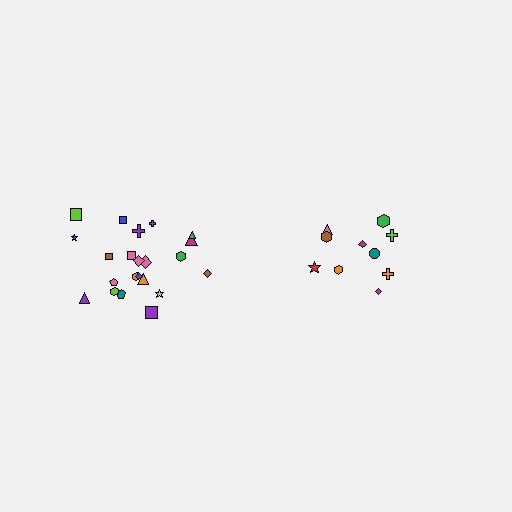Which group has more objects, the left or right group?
The left group.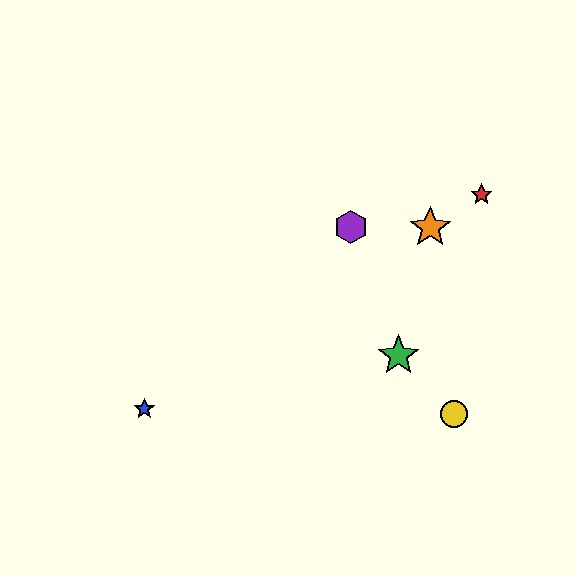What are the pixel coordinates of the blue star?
The blue star is at (144, 409).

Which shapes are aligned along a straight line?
The red star, the blue star, the orange star are aligned along a straight line.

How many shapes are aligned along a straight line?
3 shapes (the red star, the blue star, the orange star) are aligned along a straight line.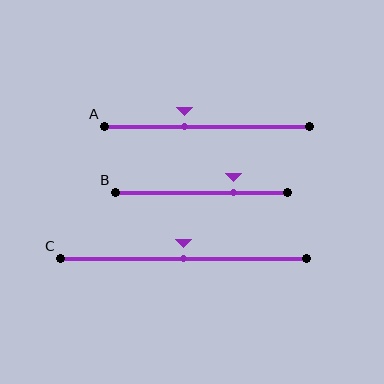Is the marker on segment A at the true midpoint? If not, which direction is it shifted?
No, the marker on segment A is shifted to the left by about 11% of the segment length.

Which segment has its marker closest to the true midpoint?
Segment C has its marker closest to the true midpoint.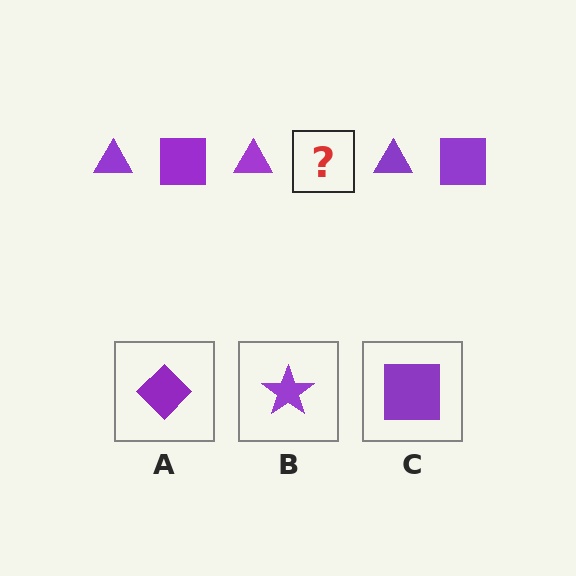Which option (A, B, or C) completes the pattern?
C.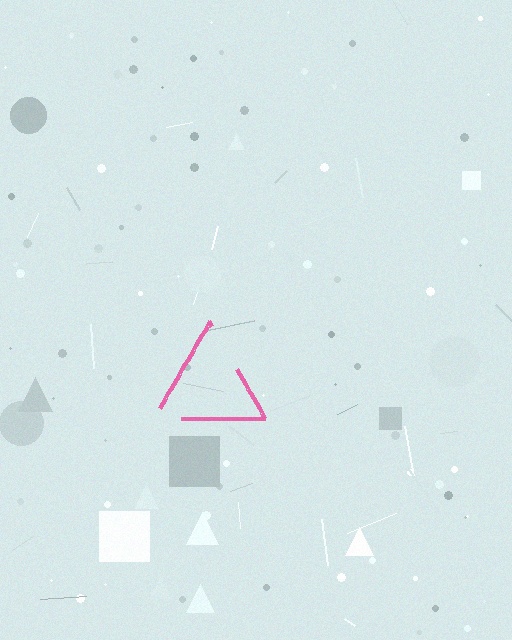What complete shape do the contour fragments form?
The contour fragments form a triangle.